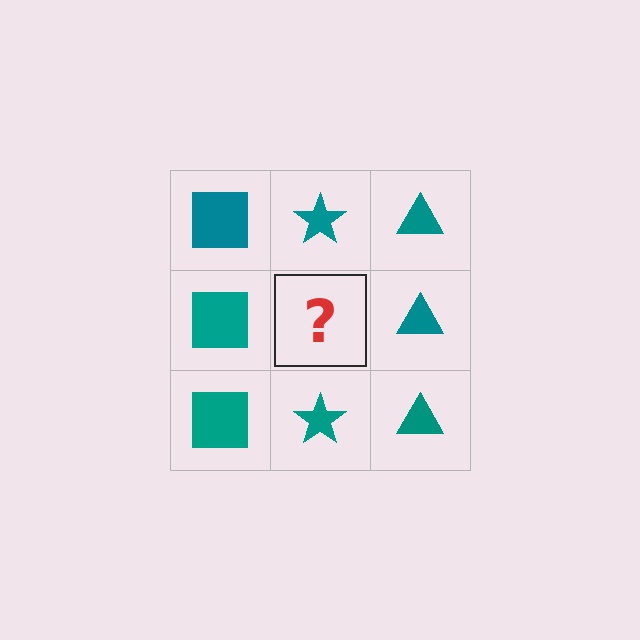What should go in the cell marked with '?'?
The missing cell should contain a teal star.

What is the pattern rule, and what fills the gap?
The rule is that each column has a consistent shape. The gap should be filled with a teal star.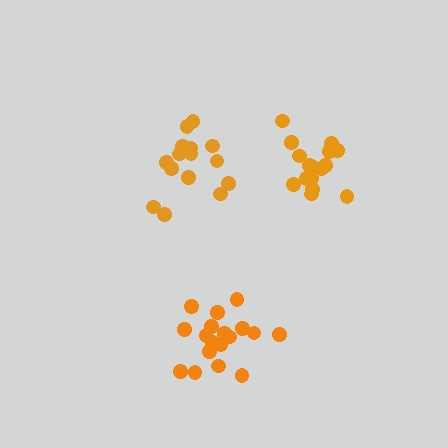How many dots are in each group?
Group 1: 15 dots, Group 2: 18 dots, Group 3: 16 dots (49 total).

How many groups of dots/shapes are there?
There are 3 groups.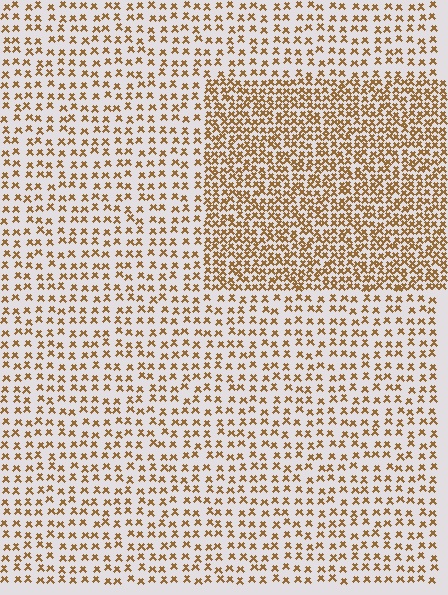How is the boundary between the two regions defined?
The boundary is defined by a change in element density (approximately 2.1x ratio). All elements are the same color, size, and shape.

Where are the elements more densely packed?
The elements are more densely packed inside the rectangle boundary.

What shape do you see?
I see a rectangle.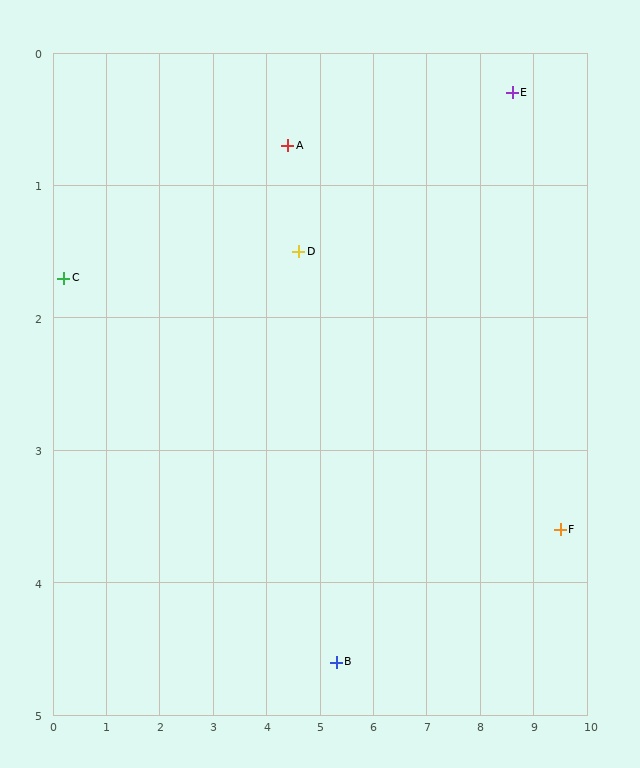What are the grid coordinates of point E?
Point E is at approximately (8.6, 0.3).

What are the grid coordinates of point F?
Point F is at approximately (9.5, 3.6).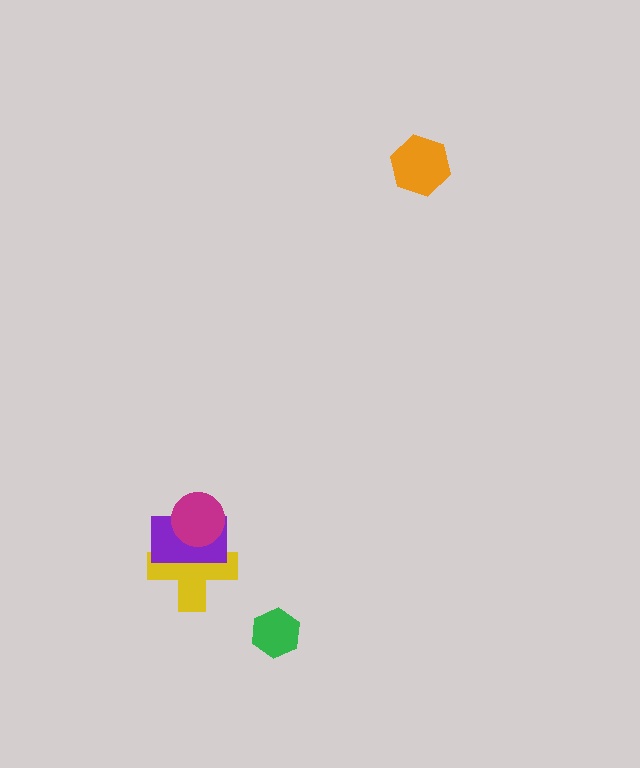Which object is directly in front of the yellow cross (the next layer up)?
The purple rectangle is directly in front of the yellow cross.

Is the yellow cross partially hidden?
Yes, it is partially covered by another shape.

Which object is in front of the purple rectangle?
The magenta circle is in front of the purple rectangle.